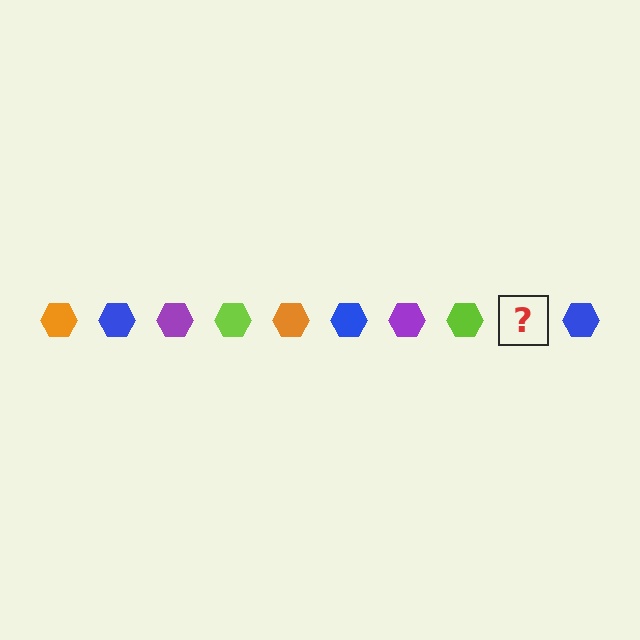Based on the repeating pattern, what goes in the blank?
The blank should be an orange hexagon.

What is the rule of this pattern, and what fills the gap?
The rule is that the pattern cycles through orange, blue, purple, lime hexagons. The gap should be filled with an orange hexagon.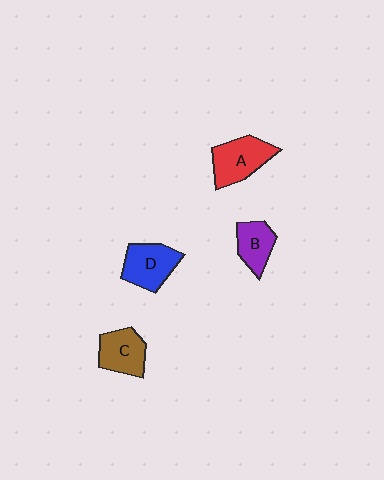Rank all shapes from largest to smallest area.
From largest to smallest: A (red), D (blue), C (brown), B (purple).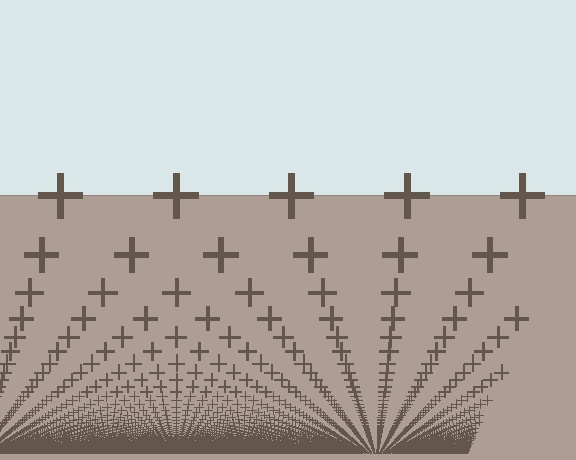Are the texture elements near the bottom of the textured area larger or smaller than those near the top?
Smaller. The gradient is inverted — elements near the bottom are smaller and denser.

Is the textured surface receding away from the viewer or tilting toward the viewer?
The surface appears to tilt toward the viewer. Texture elements get larger and sparser toward the top.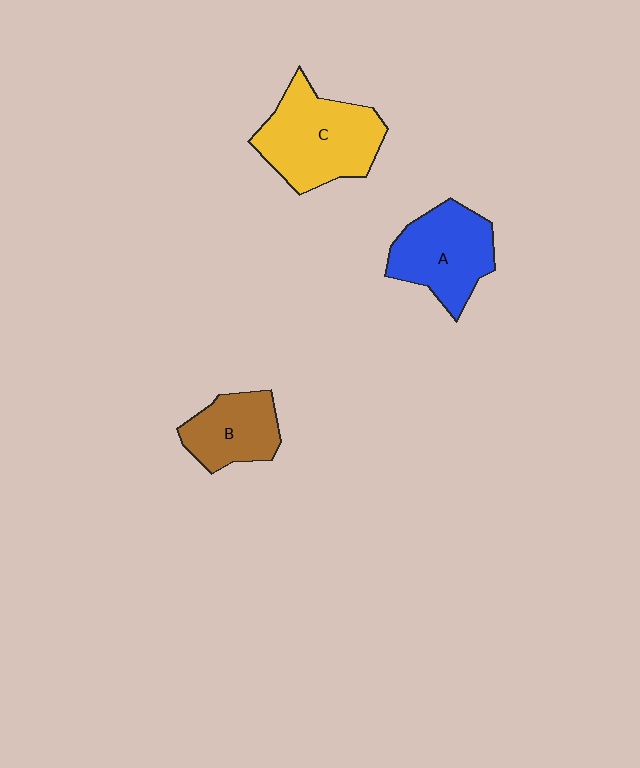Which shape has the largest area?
Shape C (yellow).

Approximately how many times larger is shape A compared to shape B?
Approximately 1.3 times.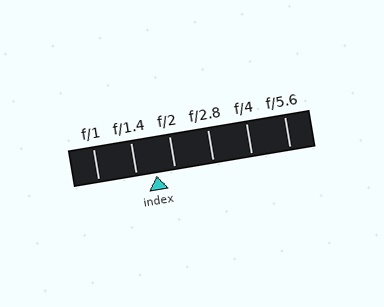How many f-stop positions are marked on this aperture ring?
There are 6 f-stop positions marked.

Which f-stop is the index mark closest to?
The index mark is closest to f/2.